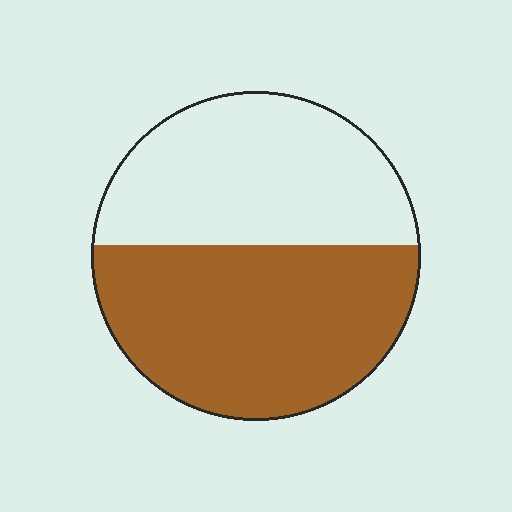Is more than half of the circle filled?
Yes.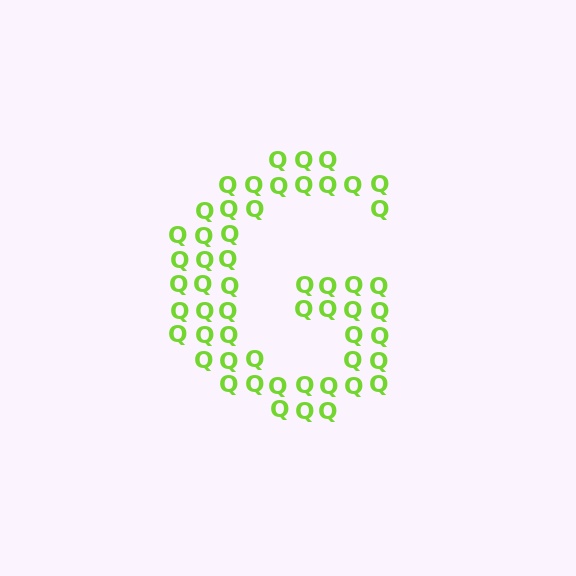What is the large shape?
The large shape is the letter G.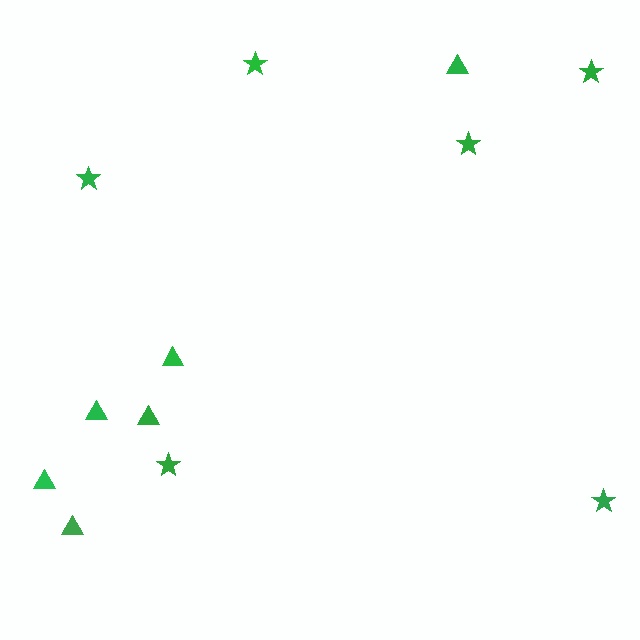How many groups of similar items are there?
There are 2 groups: one group of stars (6) and one group of triangles (6).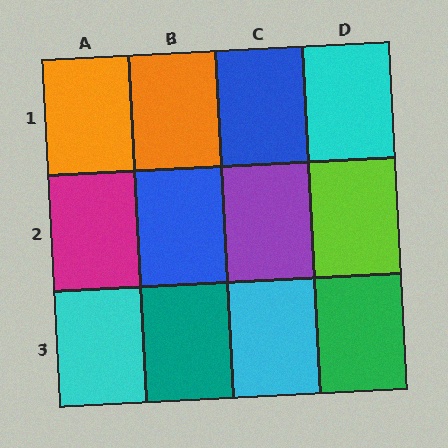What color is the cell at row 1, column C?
Blue.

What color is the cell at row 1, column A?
Orange.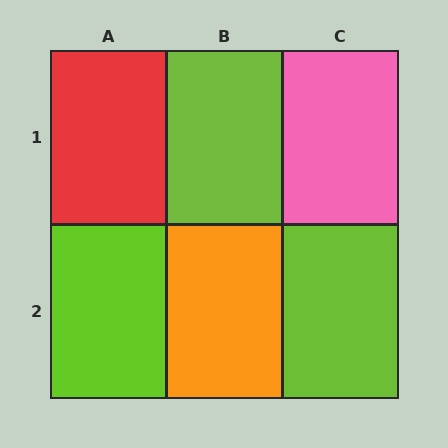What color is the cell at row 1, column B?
Lime.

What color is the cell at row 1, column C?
Pink.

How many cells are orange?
1 cell is orange.